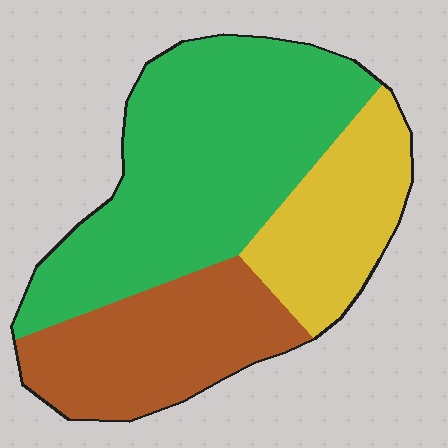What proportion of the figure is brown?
Brown takes up between a quarter and a half of the figure.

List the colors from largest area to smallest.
From largest to smallest: green, brown, yellow.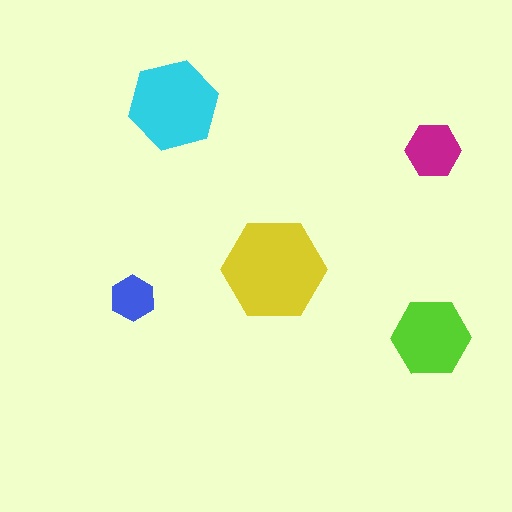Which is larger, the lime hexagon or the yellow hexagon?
The yellow one.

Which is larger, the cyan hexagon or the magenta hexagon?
The cyan one.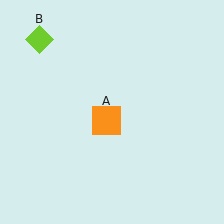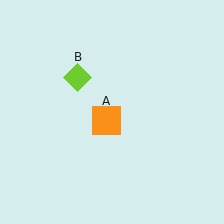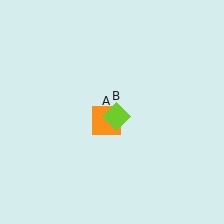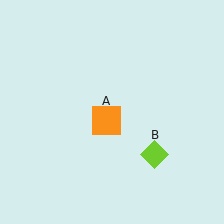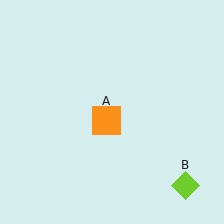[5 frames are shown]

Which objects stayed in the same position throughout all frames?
Orange square (object A) remained stationary.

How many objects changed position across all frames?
1 object changed position: lime diamond (object B).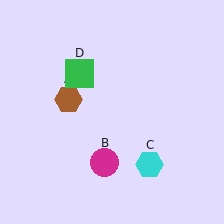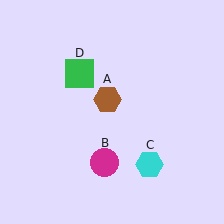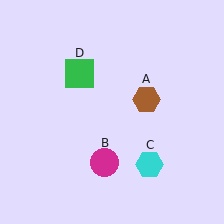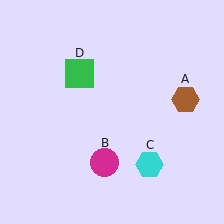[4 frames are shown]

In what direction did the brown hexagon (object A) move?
The brown hexagon (object A) moved right.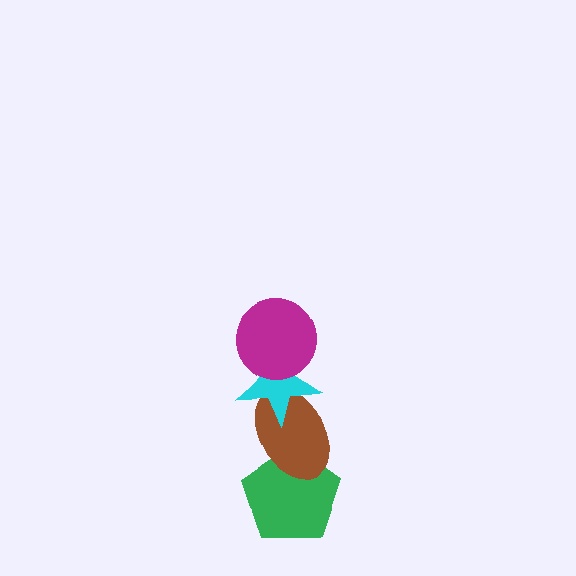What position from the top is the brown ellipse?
The brown ellipse is 3rd from the top.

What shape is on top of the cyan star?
The magenta circle is on top of the cyan star.